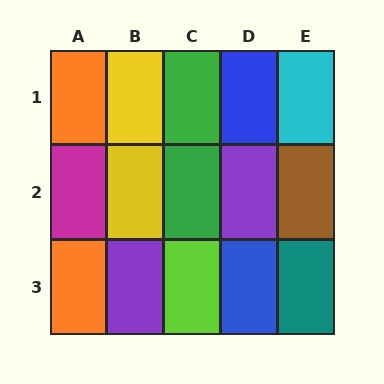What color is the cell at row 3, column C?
Lime.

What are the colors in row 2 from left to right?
Magenta, yellow, green, purple, brown.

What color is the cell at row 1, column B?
Yellow.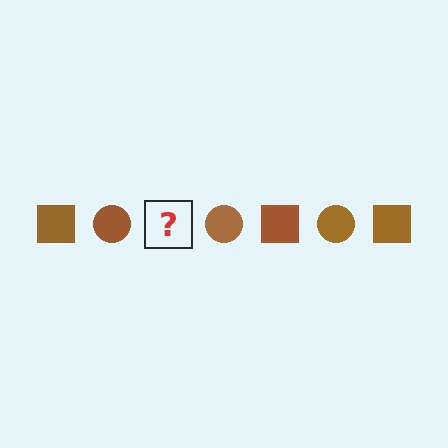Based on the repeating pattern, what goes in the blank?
The blank should be a brown square.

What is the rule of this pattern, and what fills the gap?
The rule is that the pattern cycles through square, circle shapes in brown. The gap should be filled with a brown square.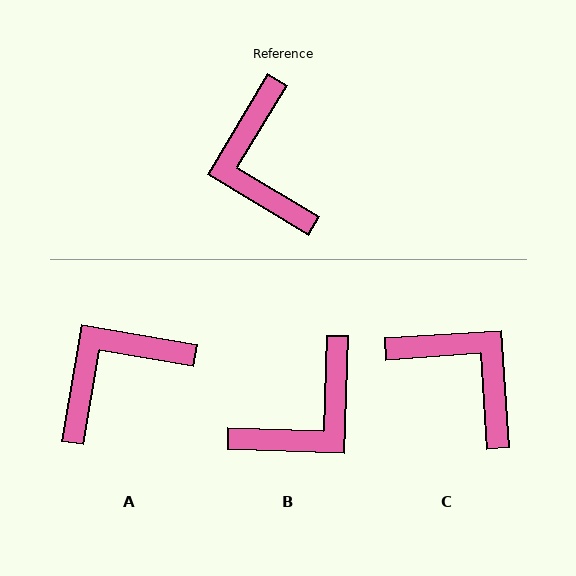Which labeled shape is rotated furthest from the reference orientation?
C, about 145 degrees away.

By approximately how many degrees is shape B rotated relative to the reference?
Approximately 119 degrees counter-clockwise.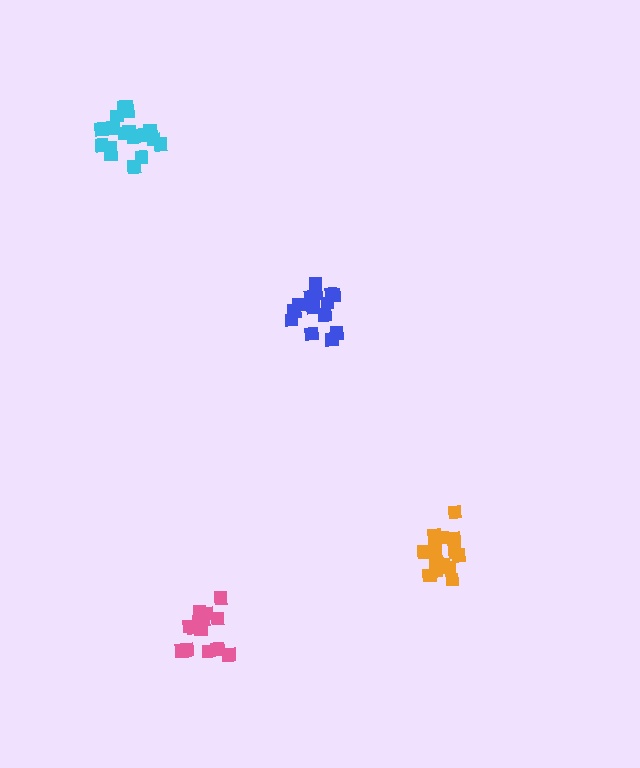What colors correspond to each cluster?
The clusters are colored: pink, cyan, blue, orange.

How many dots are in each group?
Group 1: 14 dots, Group 2: 19 dots, Group 3: 15 dots, Group 4: 16 dots (64 total).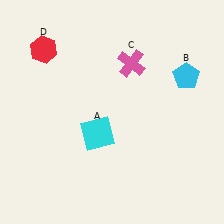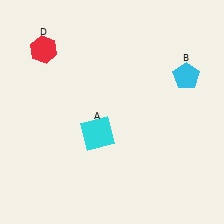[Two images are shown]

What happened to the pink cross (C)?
The pink cross (C) was removed in Image 2. It was in the top-right area of Image 1.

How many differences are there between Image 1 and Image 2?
There is 1 difference between the two images.